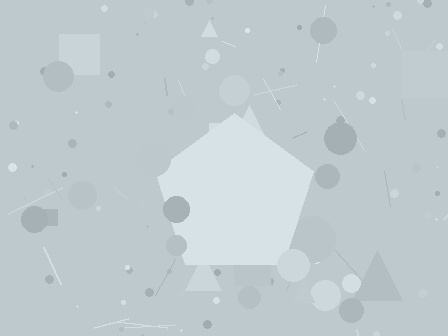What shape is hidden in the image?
A pentagon is hidden in the image.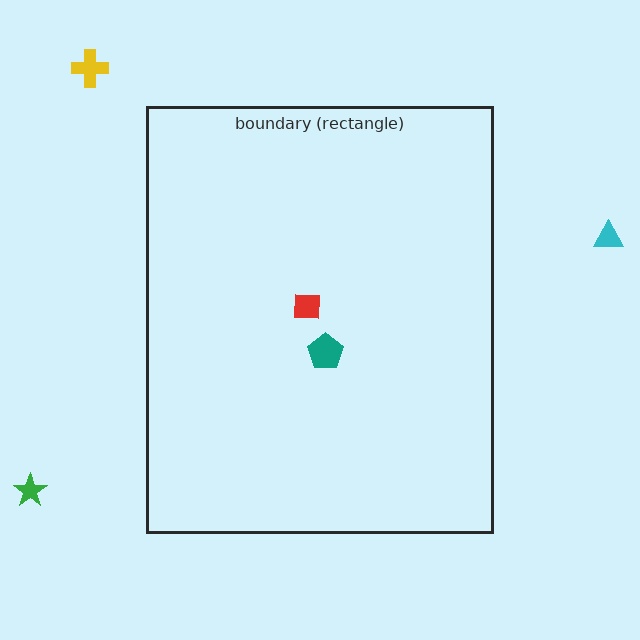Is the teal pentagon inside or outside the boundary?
Inside.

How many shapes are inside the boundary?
2 inside, 3 outside.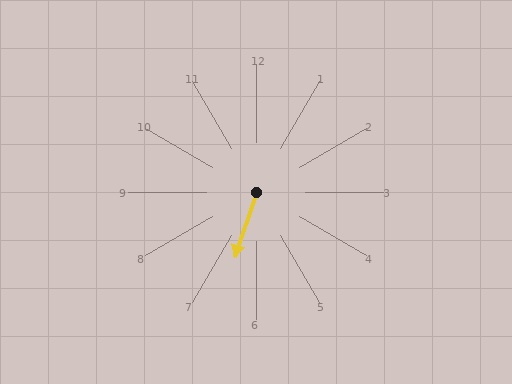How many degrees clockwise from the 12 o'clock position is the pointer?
Approximately 198 degrees.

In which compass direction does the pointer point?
South.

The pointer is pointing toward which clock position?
Roughly 7 o'clock.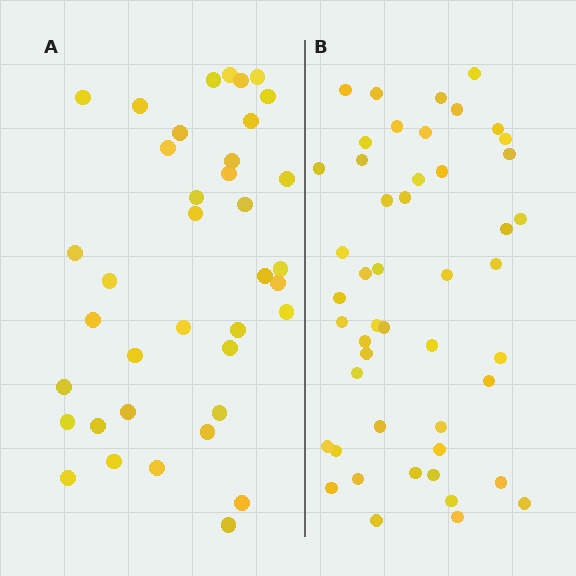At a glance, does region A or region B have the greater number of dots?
Region B (the right region) has more dots.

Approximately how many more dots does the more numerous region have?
Region B has roughly 10 or so more dots than region A.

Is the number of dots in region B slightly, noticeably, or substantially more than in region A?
Region B has noticeably more, but not dramatically so. The ratio is roughly 1.3 to 1.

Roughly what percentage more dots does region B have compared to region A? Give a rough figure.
About 25% more.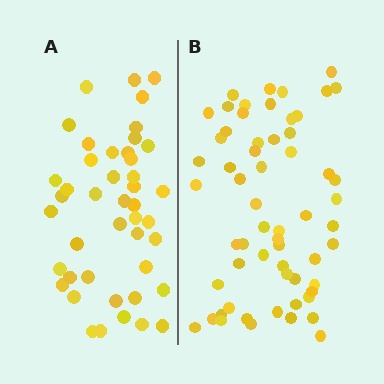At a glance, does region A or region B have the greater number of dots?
Region B (the right region) has more dots.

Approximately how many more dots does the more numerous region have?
Region B has approximately 15 more dots than region A.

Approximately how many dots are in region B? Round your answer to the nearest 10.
About 60 dots.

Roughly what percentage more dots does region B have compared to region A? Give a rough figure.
About 35% more.